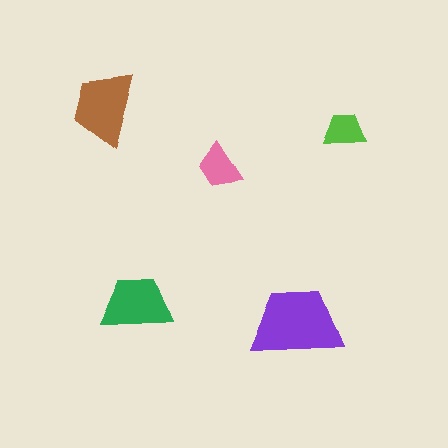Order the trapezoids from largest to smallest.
the purple one, the brown one, the green one, the pink one, the lime one.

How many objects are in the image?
There are 5 objects in the image.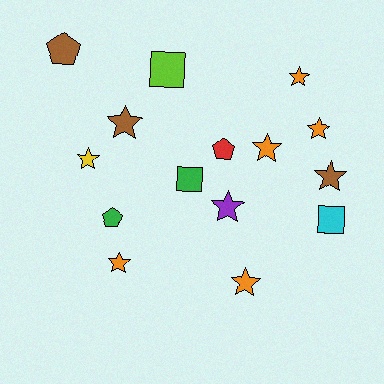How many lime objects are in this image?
There is 1 lime object.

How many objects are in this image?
There are 15 objects.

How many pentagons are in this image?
There are 3 pentagons.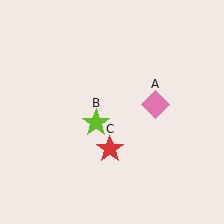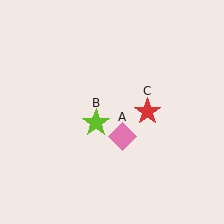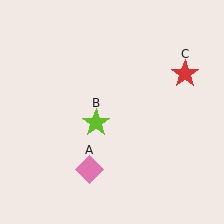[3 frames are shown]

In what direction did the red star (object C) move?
The red star (object C) moved up and to the right.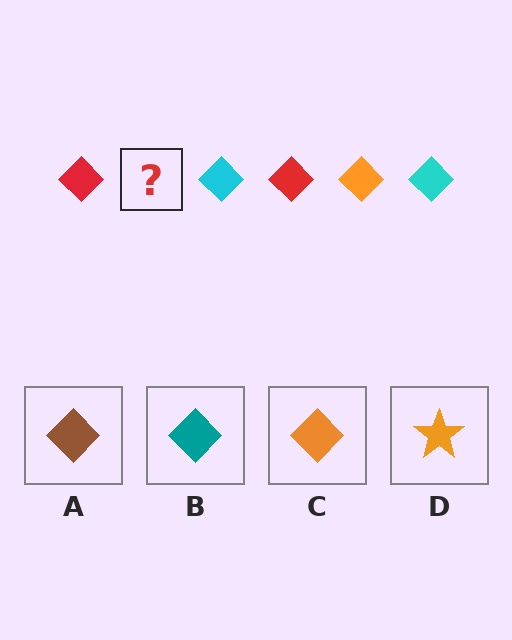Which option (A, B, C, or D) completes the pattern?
C.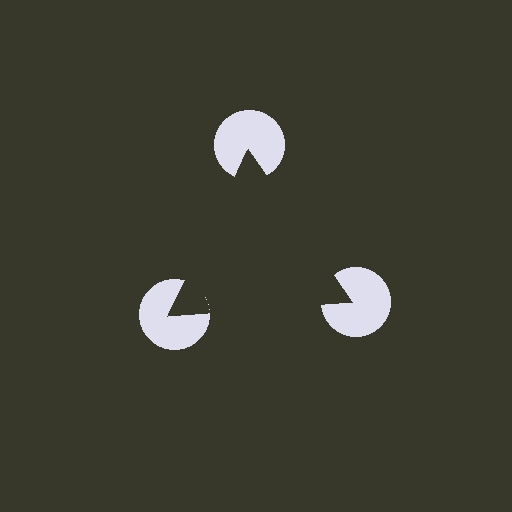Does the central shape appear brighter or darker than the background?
It typically appears slightly darker than the background, even though no actual brightness change is drawn.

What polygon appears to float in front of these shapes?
An illusory triangle — its edges are inferred from the aligned wedge cuts in the pac-man discs, not physically drawn.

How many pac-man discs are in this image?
There are 3 — one at each vertex of the illusory triangle.